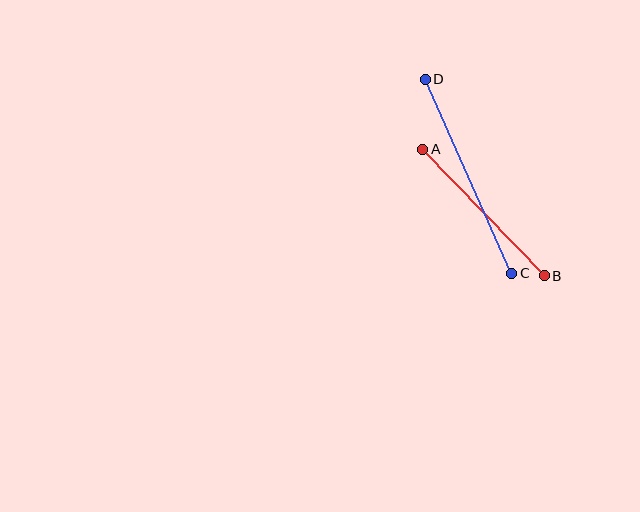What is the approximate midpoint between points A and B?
The midpoint is at approximately (484, 212) pixels.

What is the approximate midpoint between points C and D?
The midpoint is at approximately (468, 176) pixels.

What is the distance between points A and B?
The distance is approximately 175 pixels.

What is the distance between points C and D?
The distance is approximately 212 pixels.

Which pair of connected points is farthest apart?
Points C and D are farthest apart.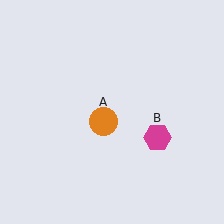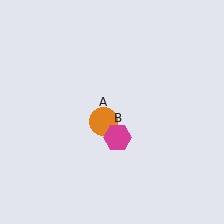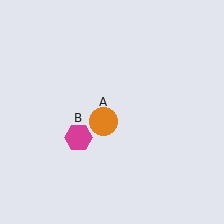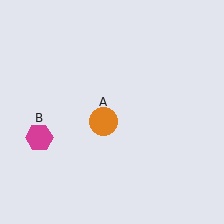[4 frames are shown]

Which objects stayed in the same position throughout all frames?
Orange circle (object A) remained stationary.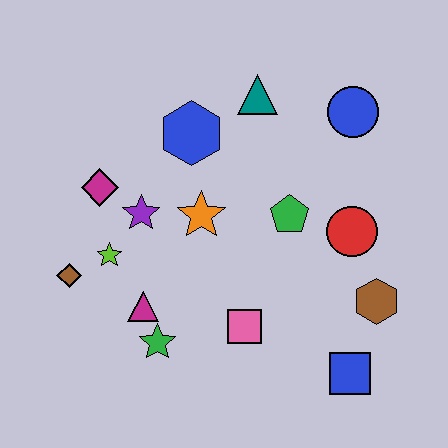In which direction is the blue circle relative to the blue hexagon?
The blue circle is to the right of the blue hexagon.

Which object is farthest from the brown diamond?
The blue circle is farthest from the brown diamond.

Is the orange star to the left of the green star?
No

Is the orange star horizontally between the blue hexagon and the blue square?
Yes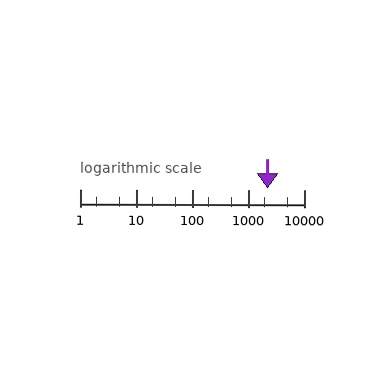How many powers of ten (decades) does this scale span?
The scale spans 4 decades, from 1 to 10000.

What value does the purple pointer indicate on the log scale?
The pointer indicates approximately 2200.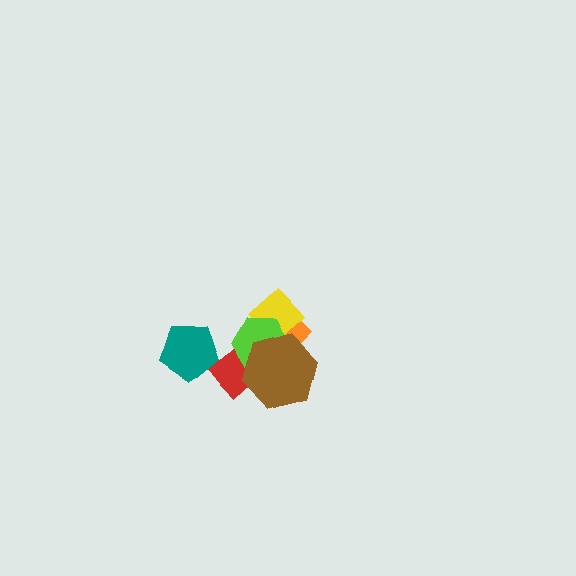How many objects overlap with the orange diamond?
4 objects overlap with the orange diamond.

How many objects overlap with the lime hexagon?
4 objects overlap with the lime hexagon.